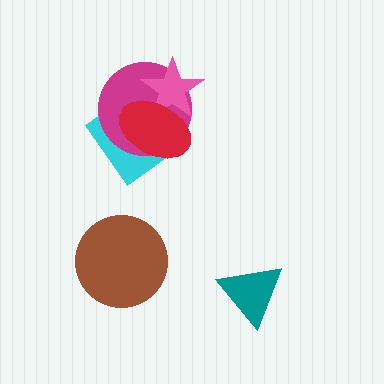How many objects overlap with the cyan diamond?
3 objects overlap with the cyan diamond.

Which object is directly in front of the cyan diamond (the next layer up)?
The magenta circle is directly in front of the cyan diamond.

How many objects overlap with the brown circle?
0 objects overlap with the brown circle.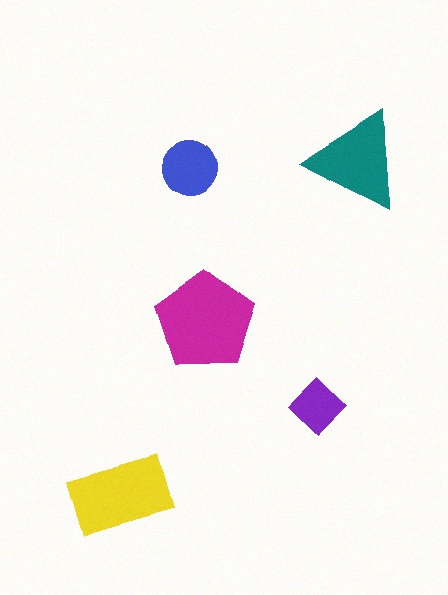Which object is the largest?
The magenta pentagon.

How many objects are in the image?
There are 5 objects in the image.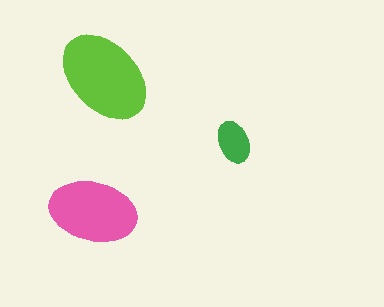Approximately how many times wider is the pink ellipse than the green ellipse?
About 2 times wider.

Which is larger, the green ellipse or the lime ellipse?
The lime one.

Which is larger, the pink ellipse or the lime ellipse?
The lime one.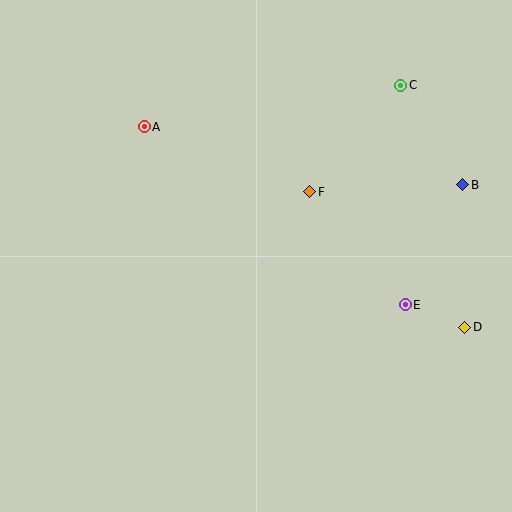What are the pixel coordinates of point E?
Point E is at (405, 305).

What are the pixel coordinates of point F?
Point F is at (310, 192).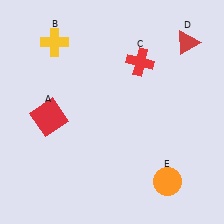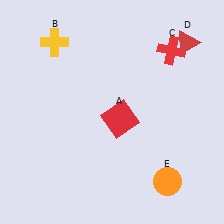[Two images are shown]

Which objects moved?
The objects that moved are: the red square (A), the red cross (C).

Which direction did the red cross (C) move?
The red cross (C) moved right.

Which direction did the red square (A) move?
The red square (A) moved right.